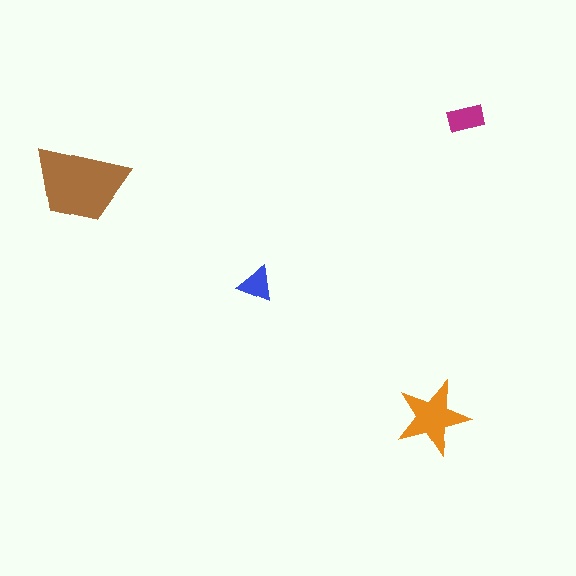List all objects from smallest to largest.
The blue triangle, the magenta rectangle, the orange star, the brown trapezoid.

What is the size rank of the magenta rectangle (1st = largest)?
3rd.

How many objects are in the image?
There are 4 objects in the image.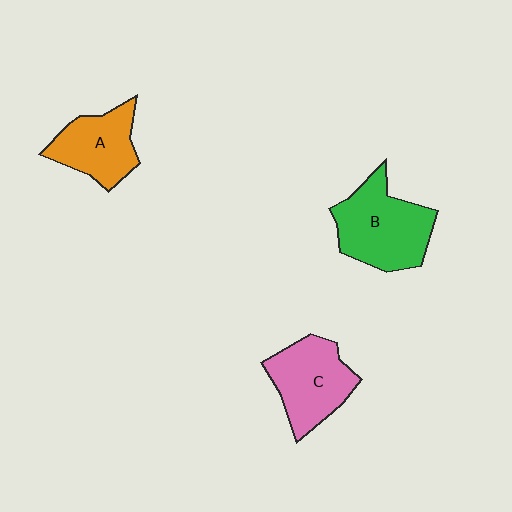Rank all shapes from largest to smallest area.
From largest to smallest: B (green), C (pink), A (orange).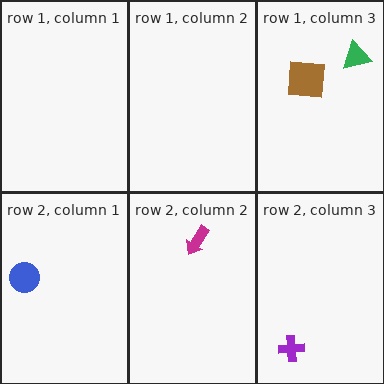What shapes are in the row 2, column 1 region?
The blue circle.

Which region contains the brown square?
The row 1, column 3 region.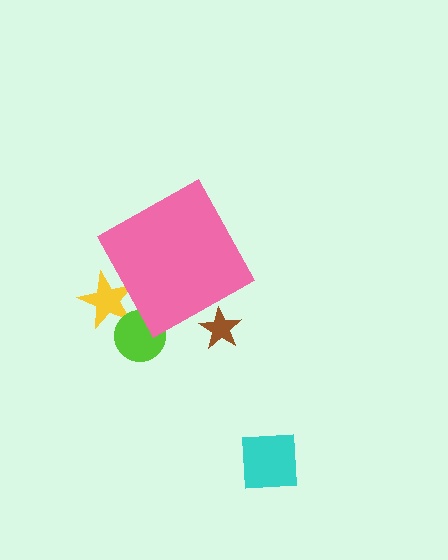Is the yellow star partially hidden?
Yes, the yellow star is partially hidden behind the pink diamond.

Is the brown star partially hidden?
Yes, the brown star is partially hidden behind the pink diamond.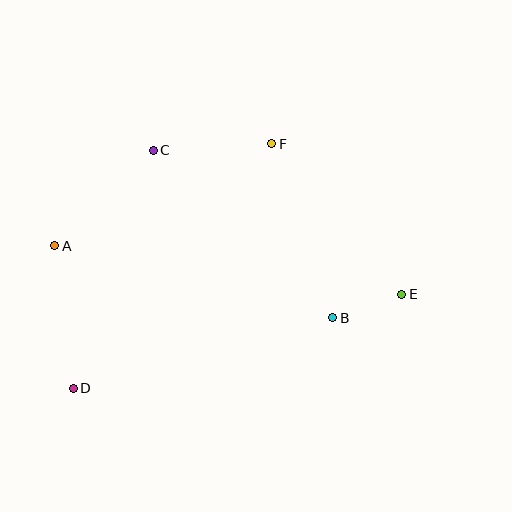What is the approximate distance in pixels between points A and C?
The distance between A and C is approximately 137 pixels.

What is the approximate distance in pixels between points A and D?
The distance between A and D is approximately 144 pixels.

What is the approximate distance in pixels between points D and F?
The distance between D and F is approximately 315 pixels.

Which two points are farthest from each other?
Points A and E are farthest from each other.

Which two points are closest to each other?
Points B and E are closest to each other.